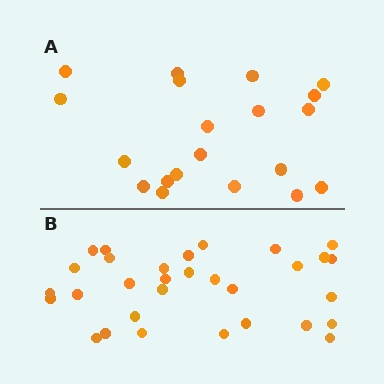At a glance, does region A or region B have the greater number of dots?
Region B (the bottom region) has more dots.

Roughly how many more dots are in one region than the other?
Region B has roughly 12 or so more dots than region A.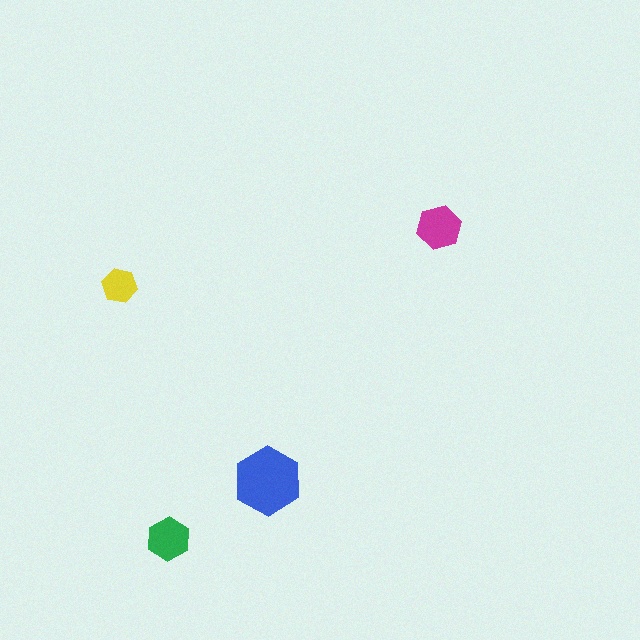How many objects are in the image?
There are 4 objects in the image.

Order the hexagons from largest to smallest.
the blue one, the magenta one, the green one, the yellow one.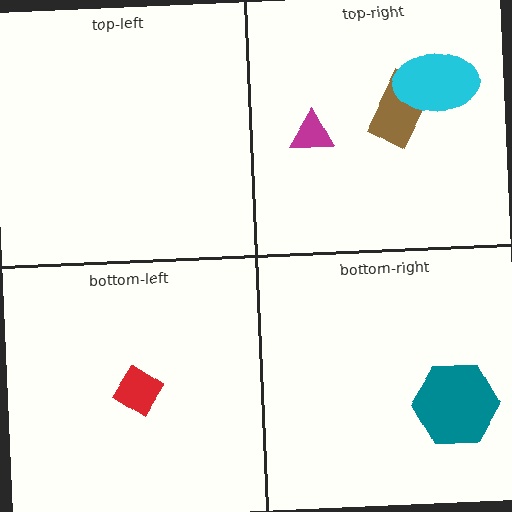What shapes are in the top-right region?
The magenta triangle, the brown rectangle, the cyan ellipse.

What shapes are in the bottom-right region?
The teal hexagon.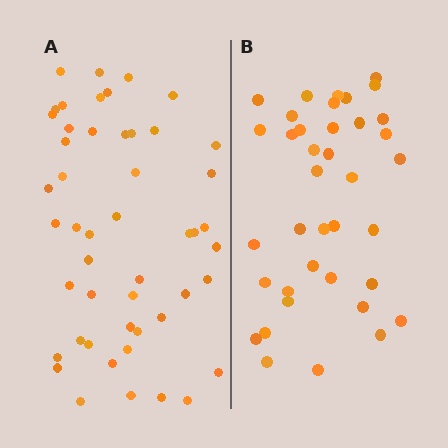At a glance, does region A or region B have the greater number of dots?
Region A (the left region) has more dots.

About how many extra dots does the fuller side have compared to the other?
Region A has roughly 12 or so more dots than region B.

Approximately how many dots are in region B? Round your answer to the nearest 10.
About 40 dots. (The exact count is 38, which rounds to 40.)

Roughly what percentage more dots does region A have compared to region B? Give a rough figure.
About 30% more.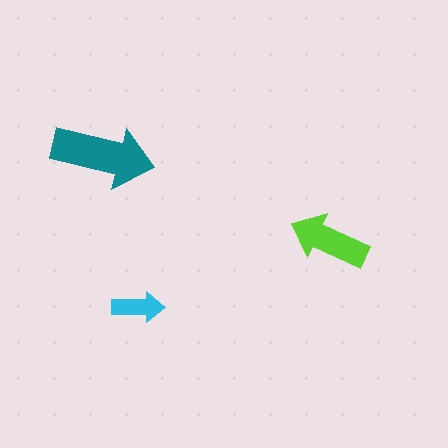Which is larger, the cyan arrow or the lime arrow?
The lime one.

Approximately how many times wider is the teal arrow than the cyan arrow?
About 2 times wider.